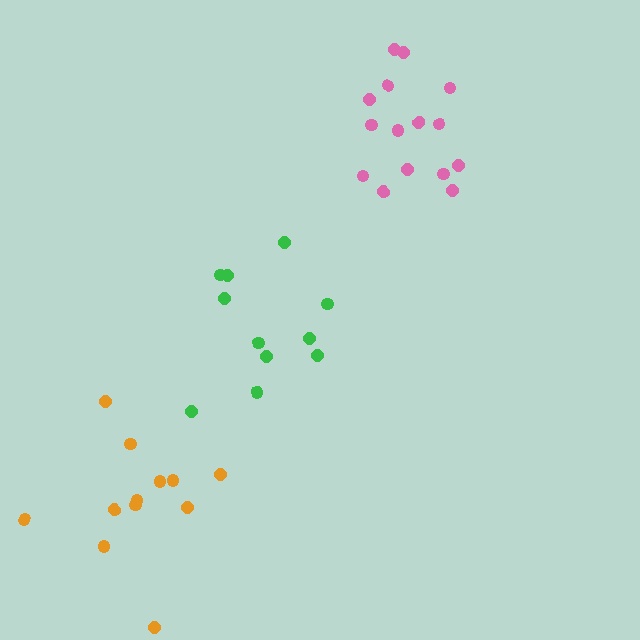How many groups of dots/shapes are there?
There are 3 groups.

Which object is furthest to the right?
The pink cluster is rightmost.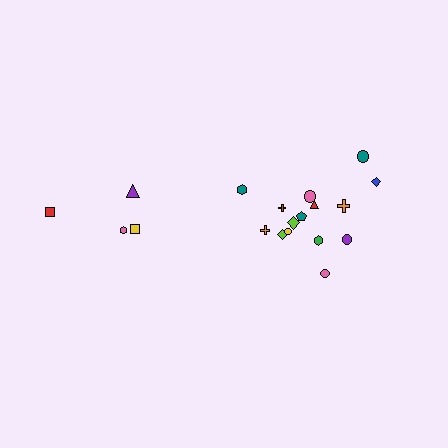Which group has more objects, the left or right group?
The right group.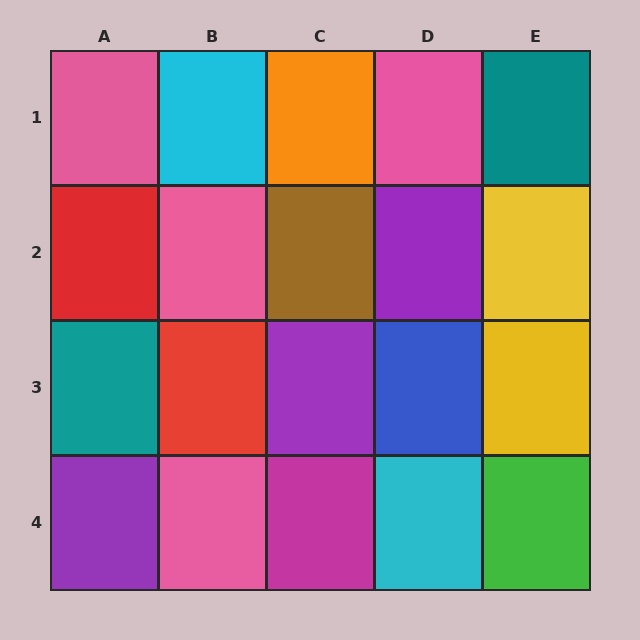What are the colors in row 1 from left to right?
Pink, cyan, orange, pink, teal.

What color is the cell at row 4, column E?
Green.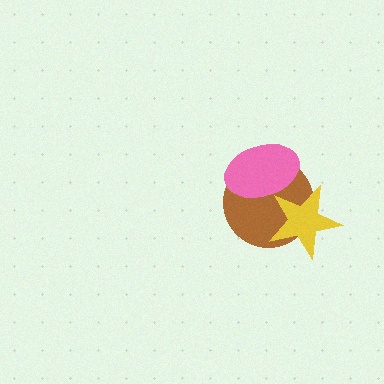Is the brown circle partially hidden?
Yes, it is partially covered by another shape.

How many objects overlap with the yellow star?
2 objects overlap with the yellow star.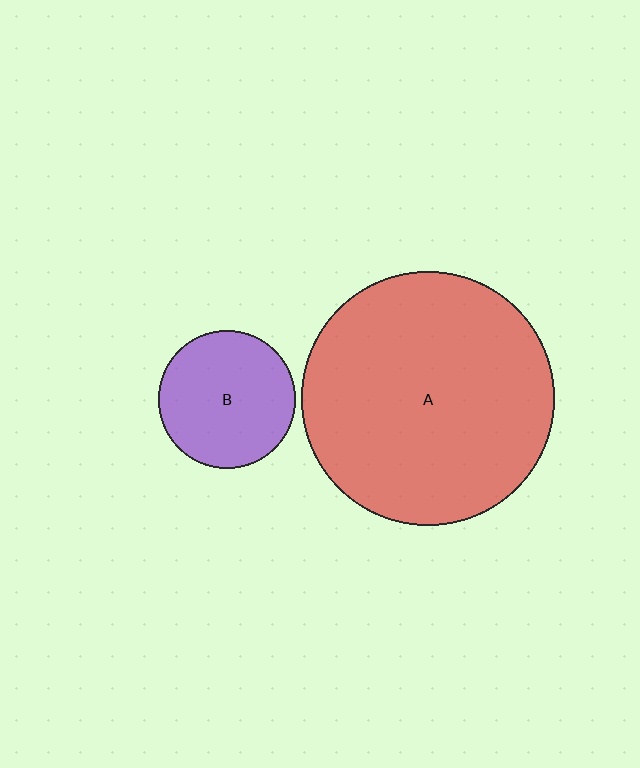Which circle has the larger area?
Circle A (red).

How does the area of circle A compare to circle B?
Approximately 3.4 times.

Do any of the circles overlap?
No, none of the circles overlap.